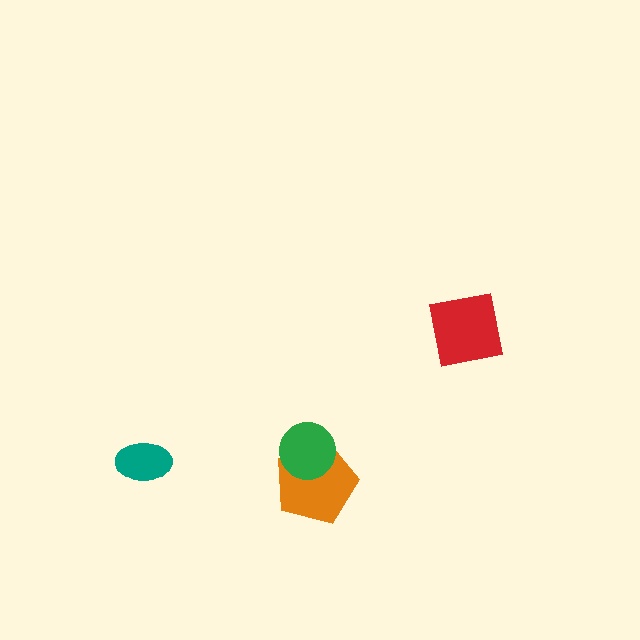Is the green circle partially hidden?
No, no other shape covers it.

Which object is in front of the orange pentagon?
The green circle is in front of the orange pentagon.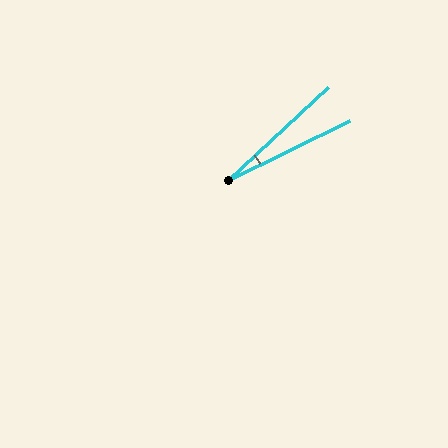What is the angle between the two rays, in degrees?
Approximately 17 degrees.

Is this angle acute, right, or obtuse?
It is acute.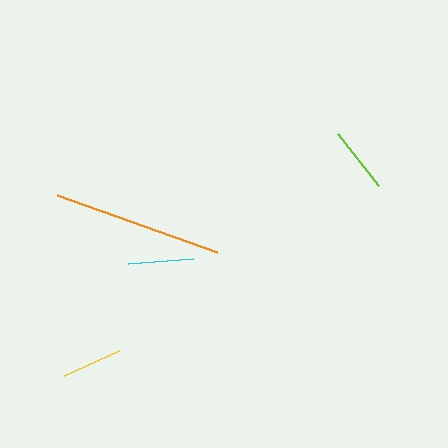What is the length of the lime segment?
The lime segment is approximately 66 pixels long.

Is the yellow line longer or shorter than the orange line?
The orange line is longer than the yellow line.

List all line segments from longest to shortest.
From longest to shortest: orange, lime, cyan, yellow.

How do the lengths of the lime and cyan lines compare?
The lime and cyan lines are approximately the same length.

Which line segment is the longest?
The orange line is the longest at approximately 170 pixels.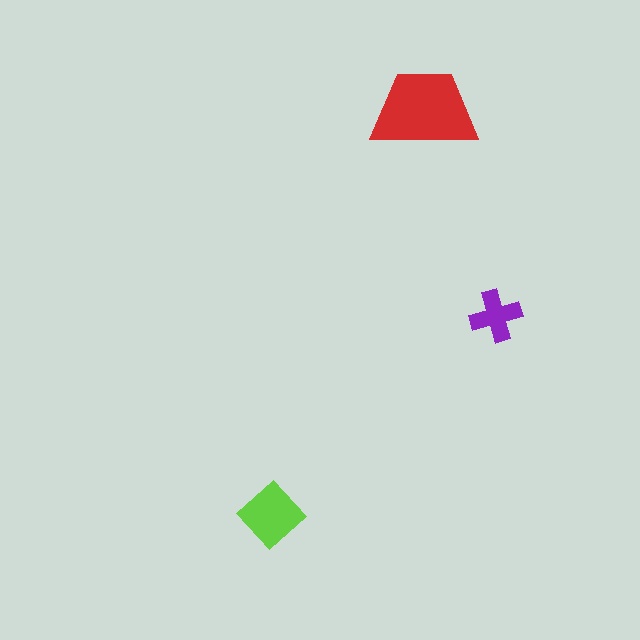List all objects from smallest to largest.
The purple cross, the lime diamond, the red trapezoid.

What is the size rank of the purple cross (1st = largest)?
3rd.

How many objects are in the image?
There are 3 objects in the image.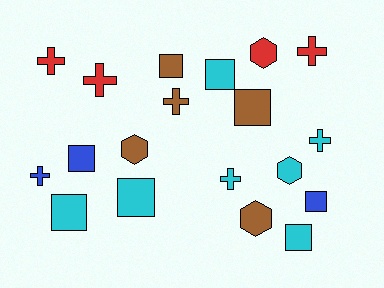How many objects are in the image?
There are 19 objects.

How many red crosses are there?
There are 3 red crosses.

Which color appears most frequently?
Cyan, with 7 objects.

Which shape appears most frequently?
Square, with 8 objects.